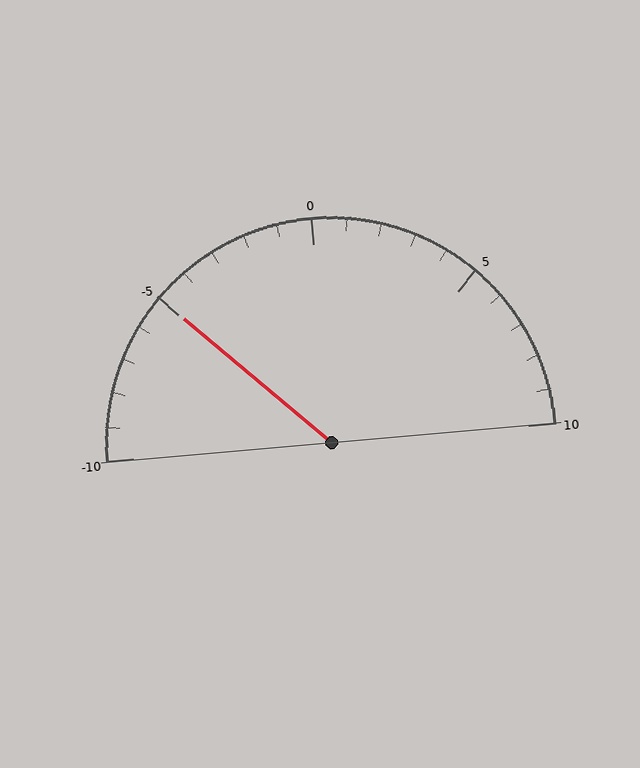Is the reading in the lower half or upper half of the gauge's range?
The reading is in the lower half of the range (-10 to 10).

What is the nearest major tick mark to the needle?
The nearest major tick mark is -5.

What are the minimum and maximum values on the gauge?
The gauge ranges from -10 to 10.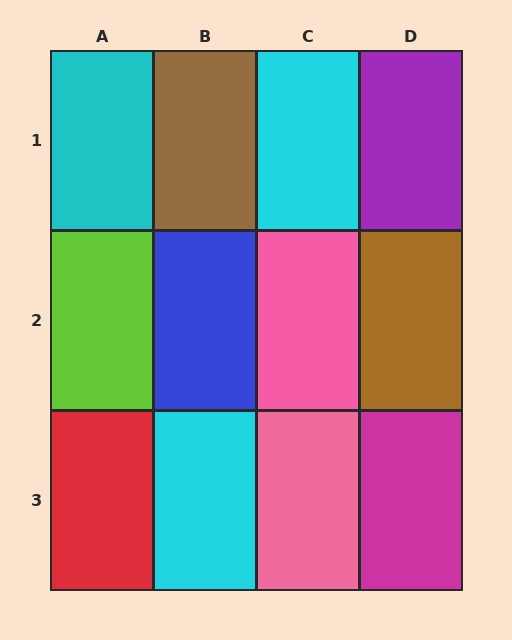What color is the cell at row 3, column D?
Magenta.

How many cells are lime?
1 cell is lime.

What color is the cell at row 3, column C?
Pink.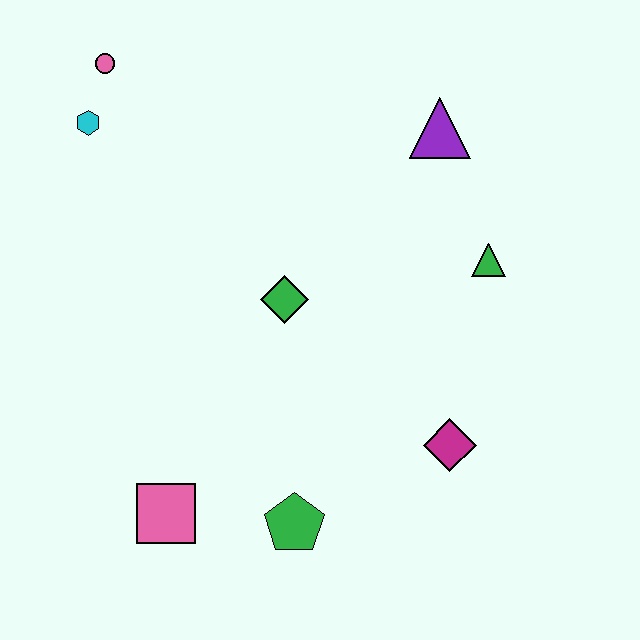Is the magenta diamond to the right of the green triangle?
No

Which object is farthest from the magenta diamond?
The pink circle is farthest from the magenta diamond.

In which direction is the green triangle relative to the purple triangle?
The green triangle is below the purple triangle.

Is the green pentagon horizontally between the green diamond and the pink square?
No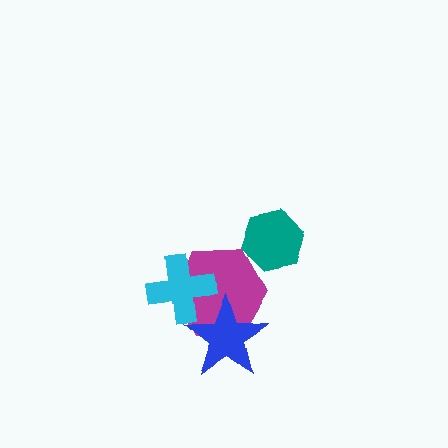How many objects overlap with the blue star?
2 objects overlap with the blue star.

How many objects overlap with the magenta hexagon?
2 objects overlap with the magenta hexagon.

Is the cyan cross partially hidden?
Yes, it is partially covered by another shape.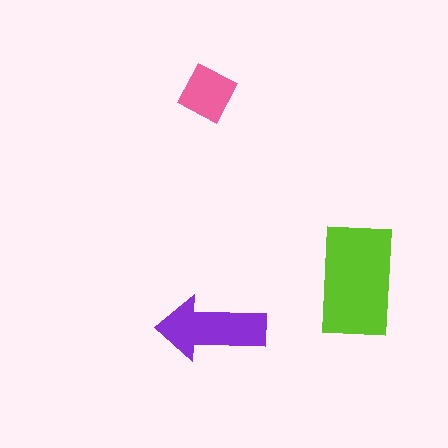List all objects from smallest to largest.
The pink diamond, the purple arrow, the lime rectangle.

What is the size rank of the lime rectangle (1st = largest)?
1st.